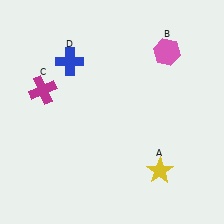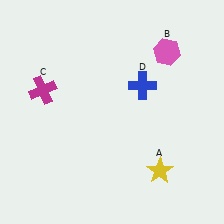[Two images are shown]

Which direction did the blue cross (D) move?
The blue cross (D) moved right.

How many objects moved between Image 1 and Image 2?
1 object moved between the two images.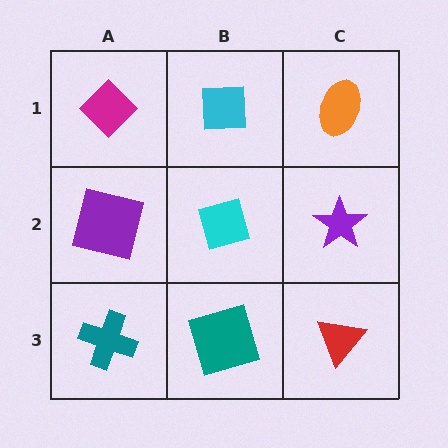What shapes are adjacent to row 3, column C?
A purple star (row 2, column C), a teal square (row 3, column B).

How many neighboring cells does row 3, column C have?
2.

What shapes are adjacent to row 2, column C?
An orange ellipse (row 1, column C), a red triangle (row 3, column C), a cyan square (row 2, column B).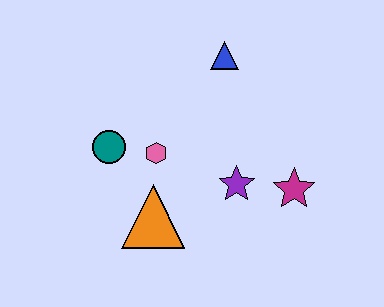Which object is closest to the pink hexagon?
The teal circle is closest to the pink hexagon.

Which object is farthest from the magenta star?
The teal circle is farthest from the magenta star.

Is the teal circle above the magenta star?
Yes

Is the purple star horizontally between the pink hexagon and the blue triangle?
No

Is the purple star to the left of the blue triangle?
No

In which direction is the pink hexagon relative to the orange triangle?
The pink hexagon is above the orange triangle.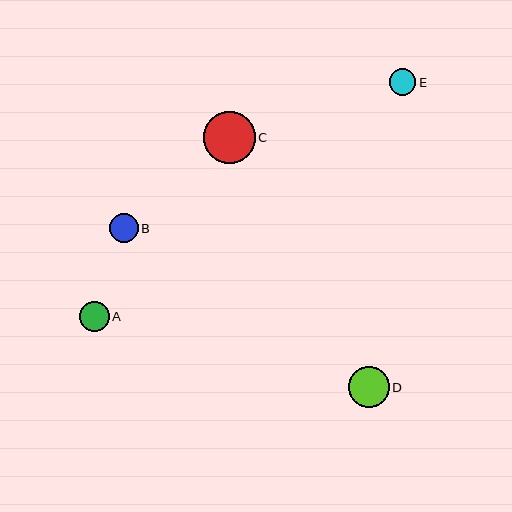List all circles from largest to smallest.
From largest to smallest: C, D, A, B, E.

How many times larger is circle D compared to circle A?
Circle D is approximately 1.4 times the size of circle A.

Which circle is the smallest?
Circle E is the smallest with a size of approximately 27 pixels.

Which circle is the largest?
Circle C is the largest with a size of approximately 51 pixels.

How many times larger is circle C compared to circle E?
Circle C is approximately 1.9 times the size of circle E.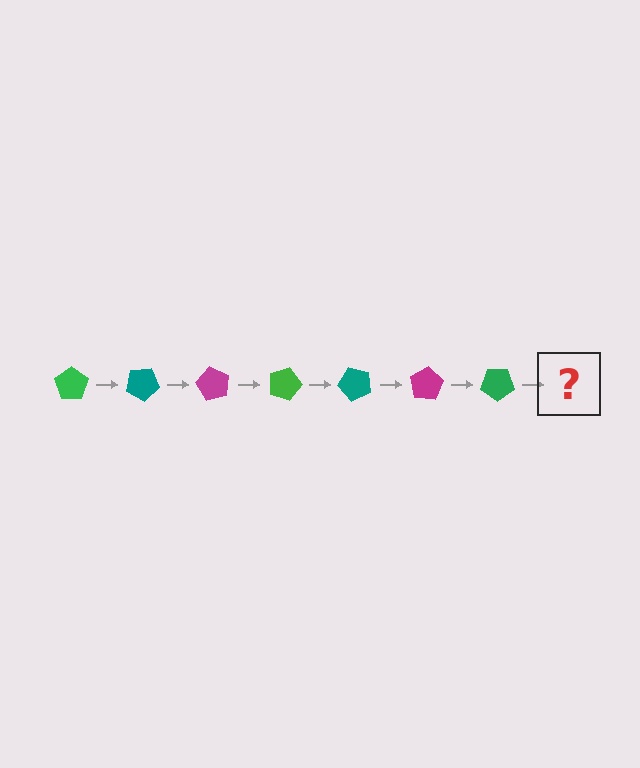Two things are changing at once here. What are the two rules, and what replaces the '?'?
The two rules are that it rotates 30 degrees each step and the color cycles through green, teal, and magenta. The '?' should be a teal pentagon, rotated 210 degrees from the start.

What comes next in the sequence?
The next element should be a teal pentagon, rotated 210 degrees from the start.